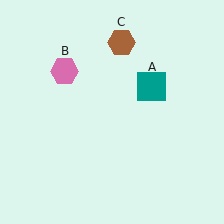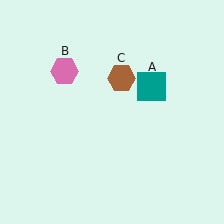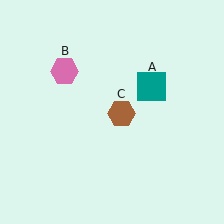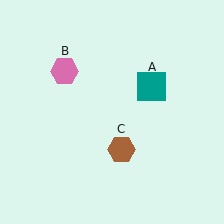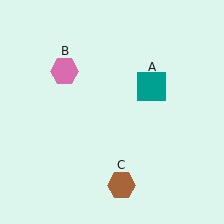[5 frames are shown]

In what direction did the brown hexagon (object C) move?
The brown hexagon (object C) moved down.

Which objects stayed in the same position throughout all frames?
Teal square (object A) and pink hexagon (object B) remained stationary.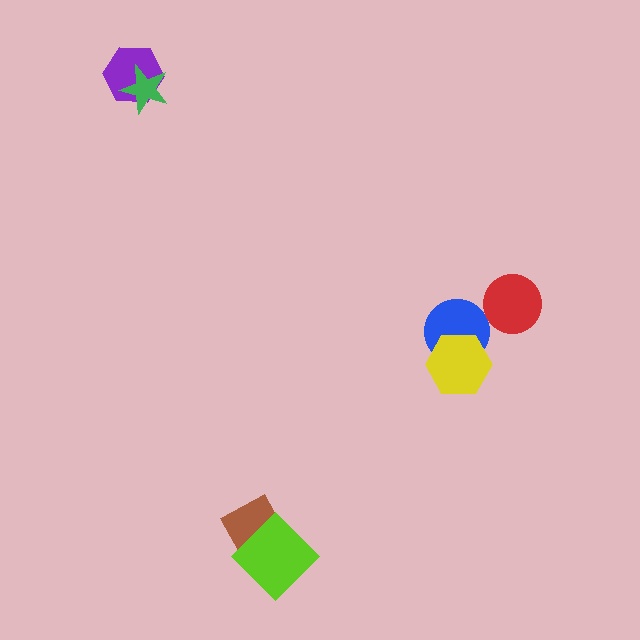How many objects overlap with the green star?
1 object overlaps with the green star.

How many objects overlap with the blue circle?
1 object overlaps with the blue circle.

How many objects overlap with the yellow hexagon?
1 object overlaps with the yellow hexagon.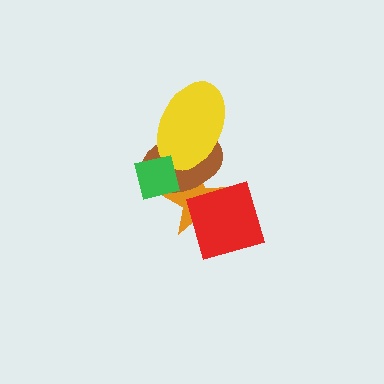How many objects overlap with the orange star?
4 objects overlap with the orange star.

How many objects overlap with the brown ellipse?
3 objects overlap with the brown ellipse.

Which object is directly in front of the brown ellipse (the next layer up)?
The yellow ellipse is directly in front of the brown ellipse.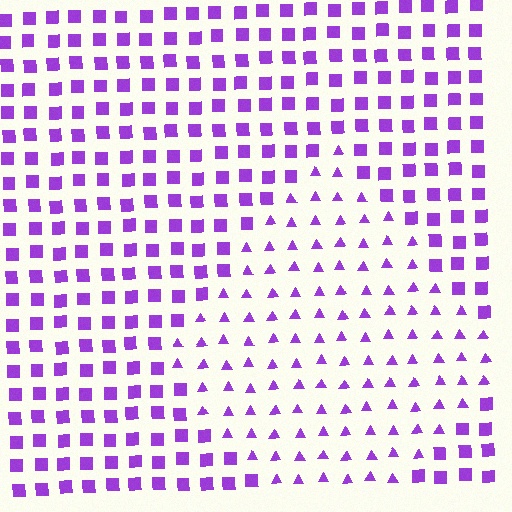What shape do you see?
I see a diamond.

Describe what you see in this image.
The image is filled with small purple elements arranged in a uniform grid. A diamond-shaped region contains triangles, while the surrounding area contains squares. The boundary is defined purely by the change in element shape.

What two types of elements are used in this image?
The image uses triangles inside the diamond region and squares outside it.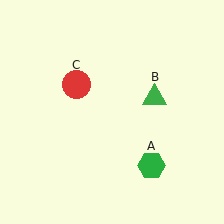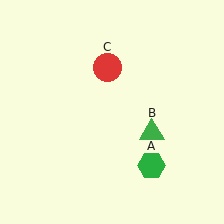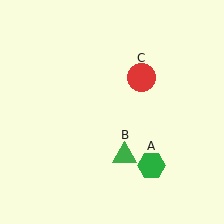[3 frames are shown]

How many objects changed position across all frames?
2 objects changed position: green triangle (object B), red circle (object C).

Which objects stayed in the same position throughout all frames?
Green hexagon (object A) remained stationary.